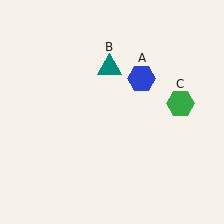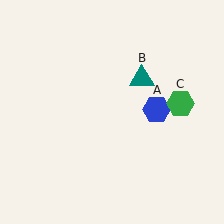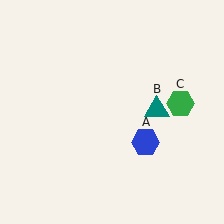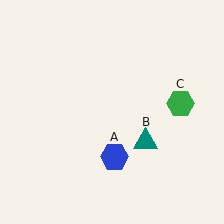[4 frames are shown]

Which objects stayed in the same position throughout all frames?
Green hexagon (object C) remained stationary.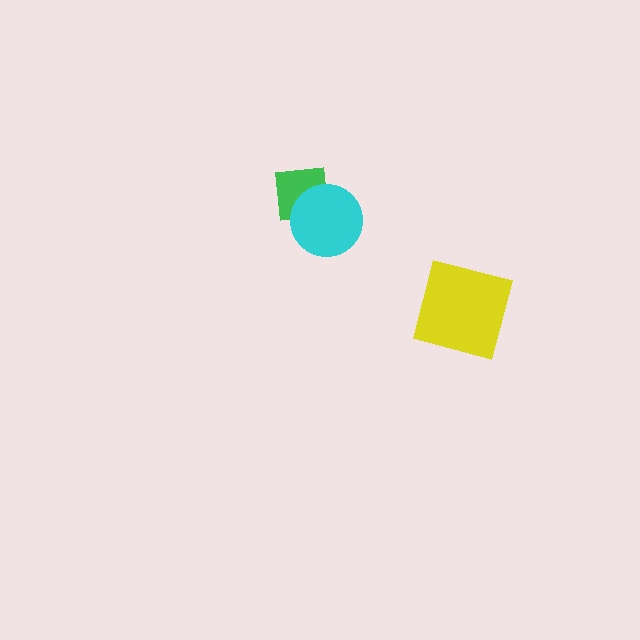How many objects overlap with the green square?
1 object overlaps with the green square.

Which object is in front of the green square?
The cyan circle is in front of the green square.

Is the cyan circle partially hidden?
No, no other shape covers it.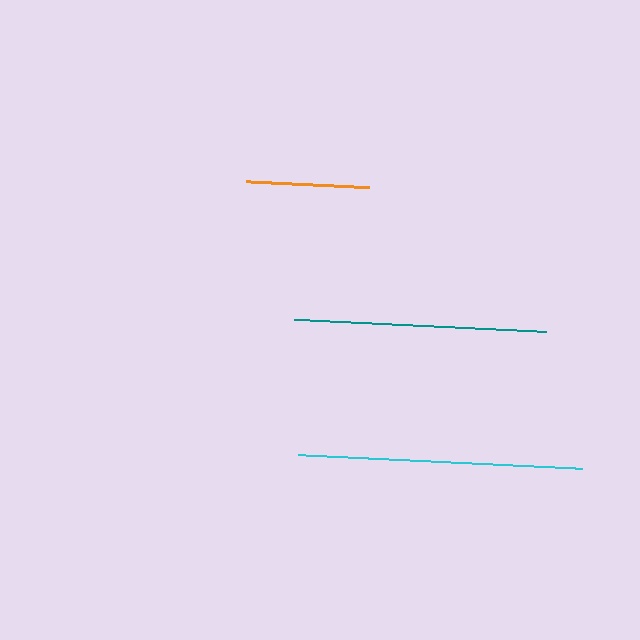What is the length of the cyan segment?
The cyan segment is approximately 285 pixels long.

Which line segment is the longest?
The cyan line is the longest at approximately 285 pixels.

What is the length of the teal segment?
The teal segment is approximately 252 pixels long.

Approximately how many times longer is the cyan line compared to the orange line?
The cyan line is approximately 2.3 times the length of the orange line.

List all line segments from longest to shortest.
From longest to shortest: cyan, teal, orange.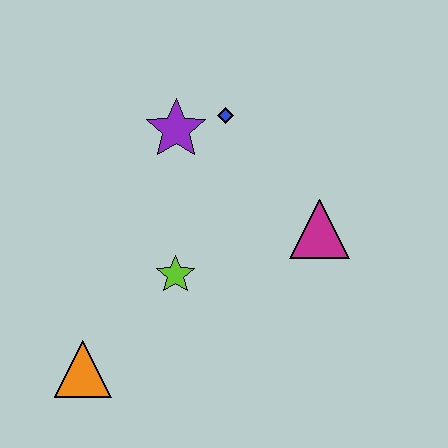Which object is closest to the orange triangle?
The lime star is closest to the orange triangle.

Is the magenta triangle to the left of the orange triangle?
No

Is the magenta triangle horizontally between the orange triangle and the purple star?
No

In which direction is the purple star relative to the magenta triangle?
The purple star is to the left of the magenta triangle.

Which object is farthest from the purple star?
The orange triangle is farthest from the purple star.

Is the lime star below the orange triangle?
No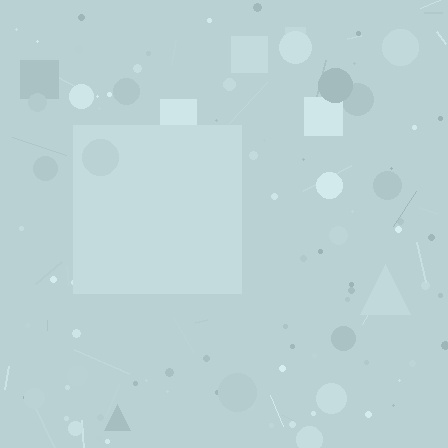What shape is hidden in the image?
A square is hidden in the image.